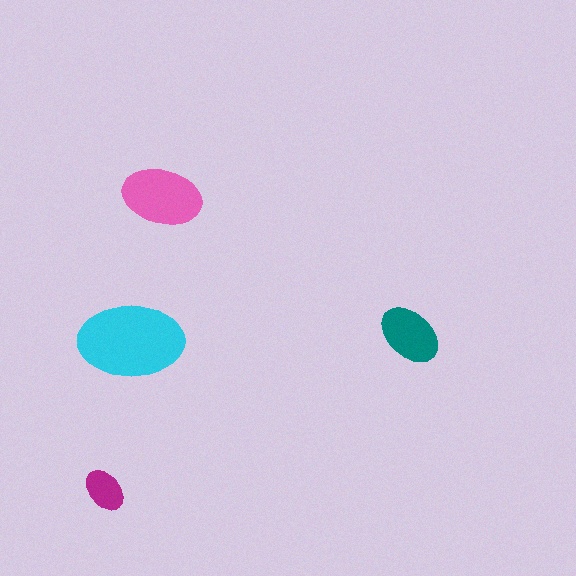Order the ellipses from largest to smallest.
the cyan one, the pink one, the teal one, the magenta one.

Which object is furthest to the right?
The teal ellipse is rightmost.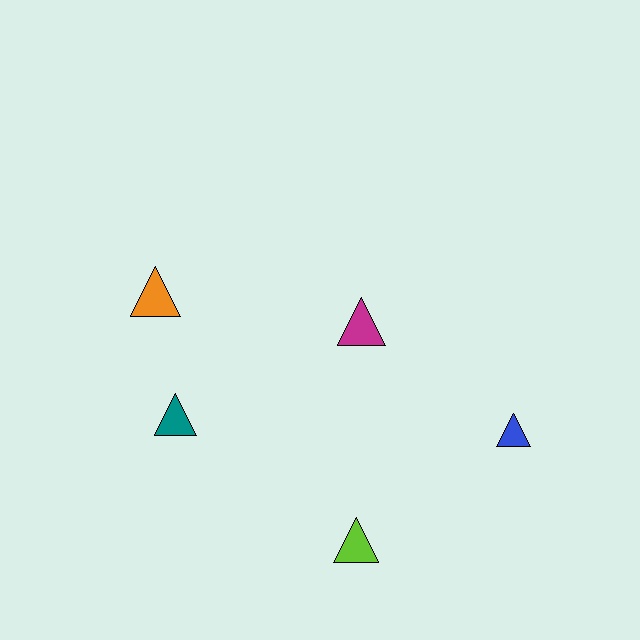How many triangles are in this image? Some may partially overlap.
There are 5 triangles.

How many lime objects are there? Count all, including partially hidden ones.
There is 1 lime object.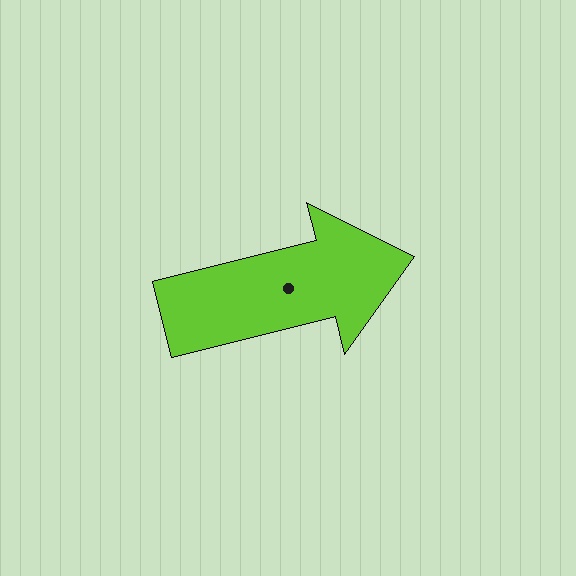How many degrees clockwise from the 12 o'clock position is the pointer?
Approximately 76 degrees.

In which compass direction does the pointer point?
East.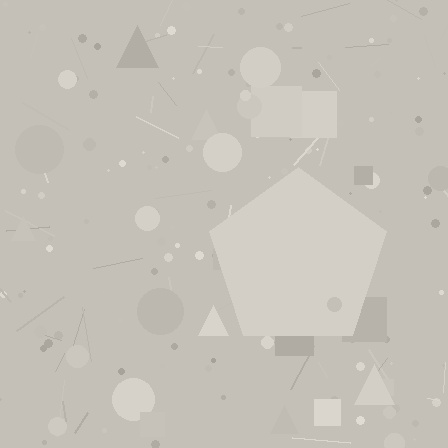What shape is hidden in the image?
A pentagon is hidden in the image.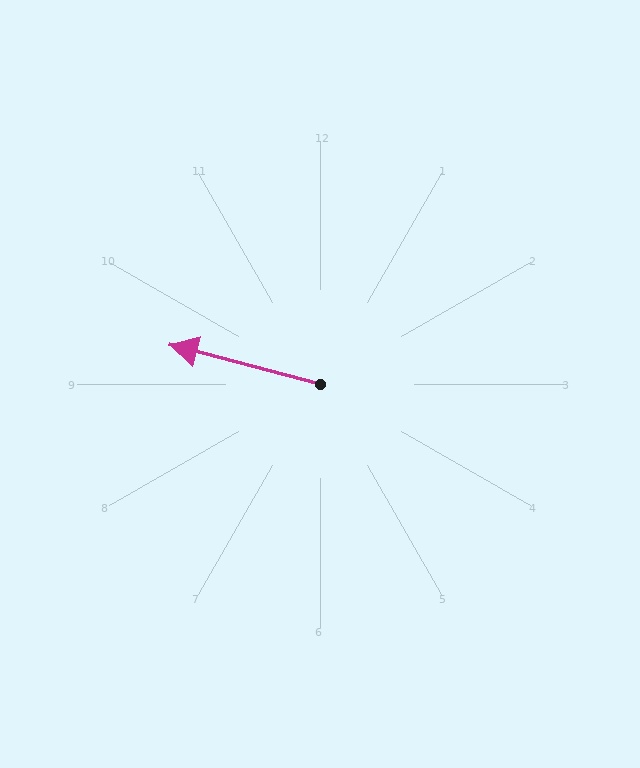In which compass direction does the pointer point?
West.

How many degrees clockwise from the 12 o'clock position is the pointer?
Approximately 285 degrees.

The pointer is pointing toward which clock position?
Roughly 9 o'clock.